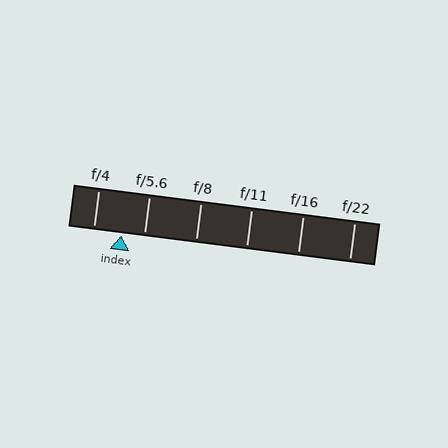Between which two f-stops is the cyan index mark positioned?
The index mark is between f/4 and f/5.6.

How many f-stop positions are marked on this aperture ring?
There are 6 f-stop positions marked.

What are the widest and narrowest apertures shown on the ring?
The widest aperture shown is f/4 and the narrowest is f/22.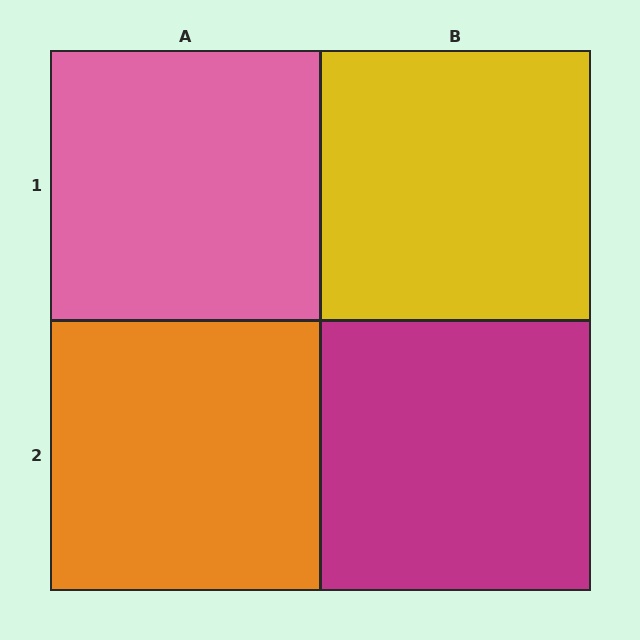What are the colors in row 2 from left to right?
Orange, magenta.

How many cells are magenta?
1 cell is magenta.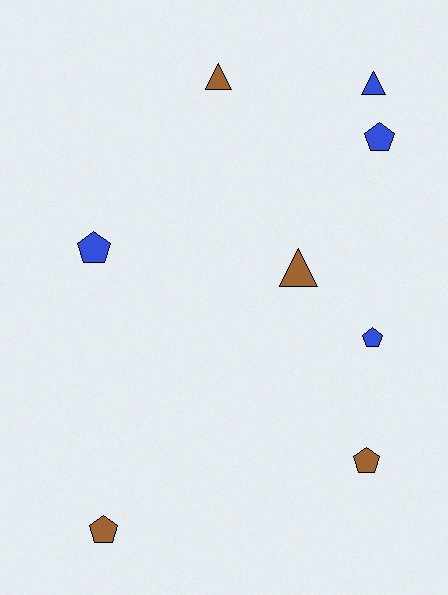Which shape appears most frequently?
Pentagon, with 5 objects.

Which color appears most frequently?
Brown, with 4 objects.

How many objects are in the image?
There are 8 objects.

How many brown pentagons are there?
There are 2 brown pentagons.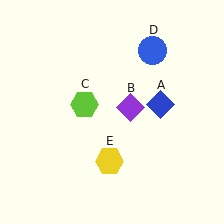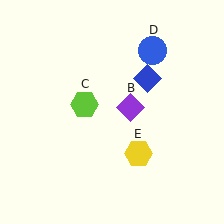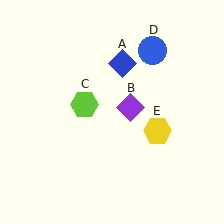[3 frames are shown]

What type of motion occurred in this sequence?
The blue diamond (object A), yellow hexagon (object E) rotated counterclockwise around the center of the scene.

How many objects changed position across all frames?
2 objects changed position: blue diamond (object A), yellow hexagon (object E).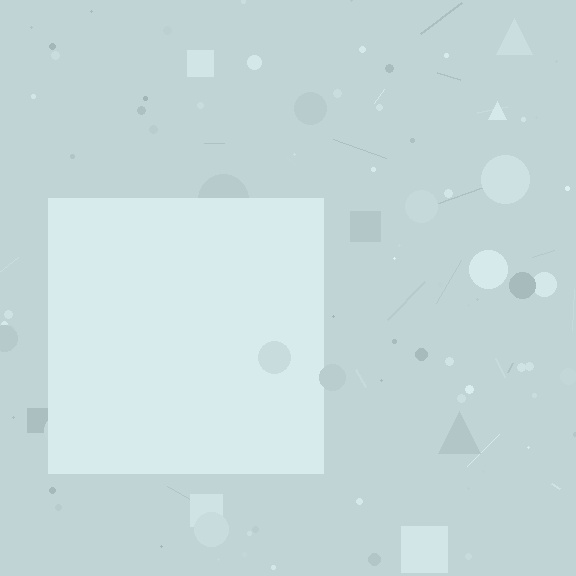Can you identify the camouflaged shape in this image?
The camouflaged shape is a square.